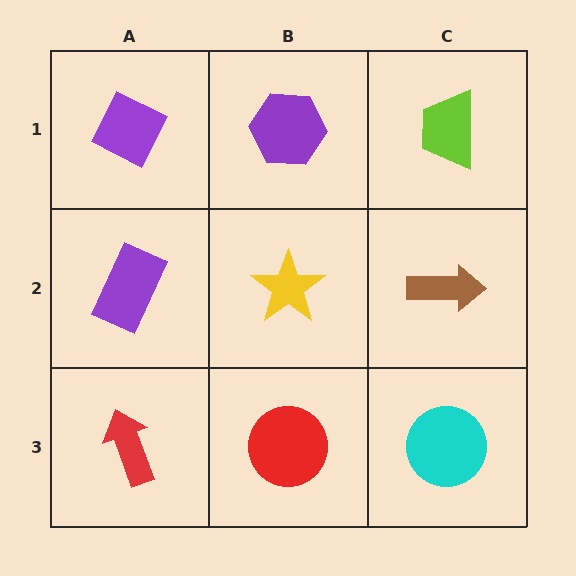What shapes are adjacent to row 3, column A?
A purple rectangle (row 2, column A), a red circle (row 3, column B).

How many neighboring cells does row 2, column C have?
3.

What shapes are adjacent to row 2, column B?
A purple hexagon (row 1, column B), a red circle (row 3, column B), a purple rectangle (row 2, column A), a brown arrow (row 2, column C).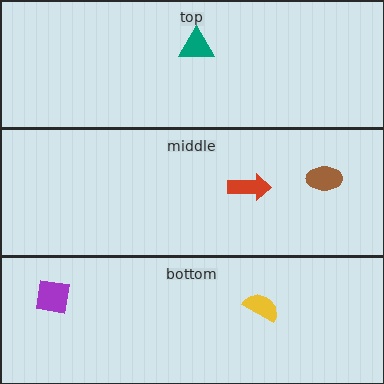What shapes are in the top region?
The teal triangle.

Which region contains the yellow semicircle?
The bottom region.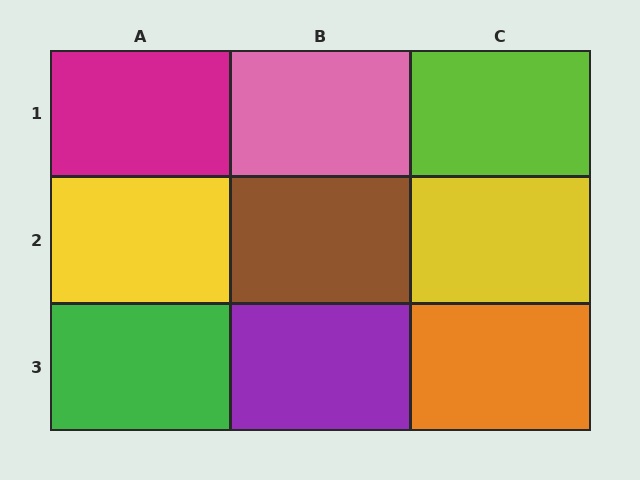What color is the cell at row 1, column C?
Lime.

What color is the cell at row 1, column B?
Pink.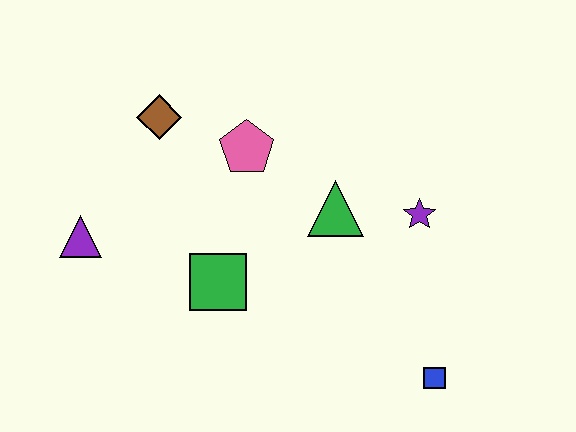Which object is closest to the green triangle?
The purple star is closest to the green triangle.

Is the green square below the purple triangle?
Yes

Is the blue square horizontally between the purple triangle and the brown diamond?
No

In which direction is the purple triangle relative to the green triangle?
The purple triangle is to the left of the green triangle.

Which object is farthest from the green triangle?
The purple triangle is farthest from the green triangle.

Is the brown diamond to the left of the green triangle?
Yes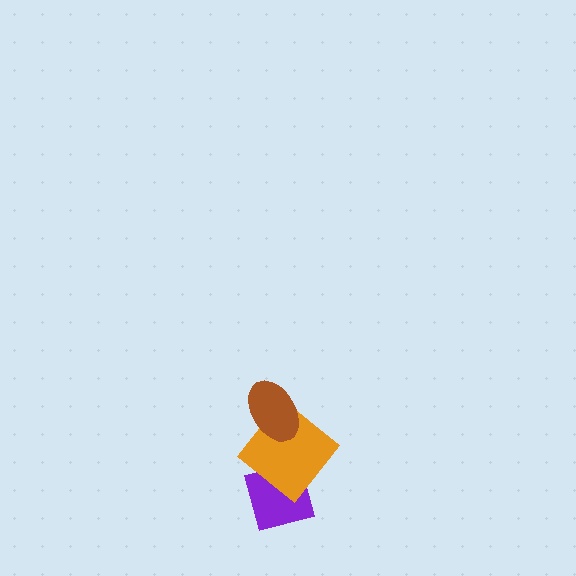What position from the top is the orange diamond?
The orange diamond is 2nd from the top.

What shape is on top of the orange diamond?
The brown ellipse is on top of the orange diamond.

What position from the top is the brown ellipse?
The brown ellipse is 1st from the top.